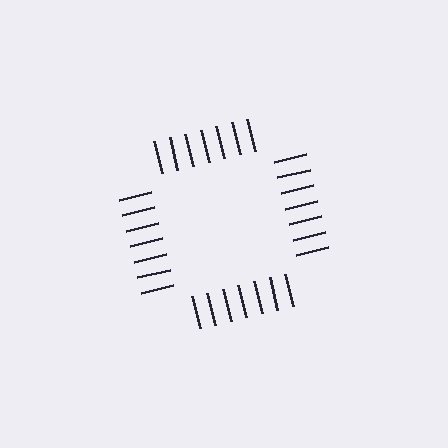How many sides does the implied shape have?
4 sides — the line-ends trace a square.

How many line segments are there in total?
28 — 7 along each of the 4 edges.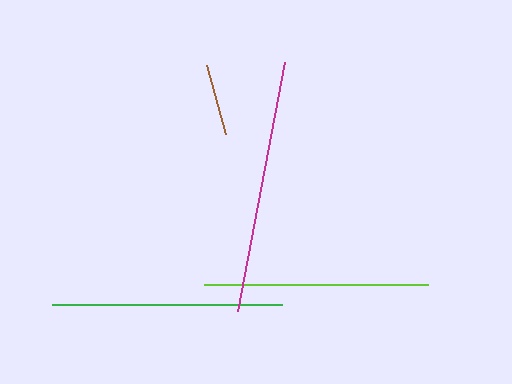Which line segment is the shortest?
The brown line is the shortest at approximately 72 pixels.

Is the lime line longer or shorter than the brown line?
The lime line is longer than the brown line.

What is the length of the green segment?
The green segment is approximately 230 pixels long.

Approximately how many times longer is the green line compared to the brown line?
The green line is approximately 3.2 times the length of the brown line.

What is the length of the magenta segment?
The magenta segment is approximately 253 pixels long.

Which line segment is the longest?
The magenta line is the longest at approximately 253 pixels.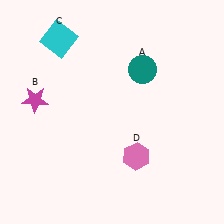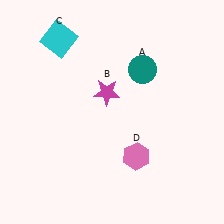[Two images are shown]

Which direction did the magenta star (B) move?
The magenta star (B) moved right.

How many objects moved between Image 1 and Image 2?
1 object moved between the two images.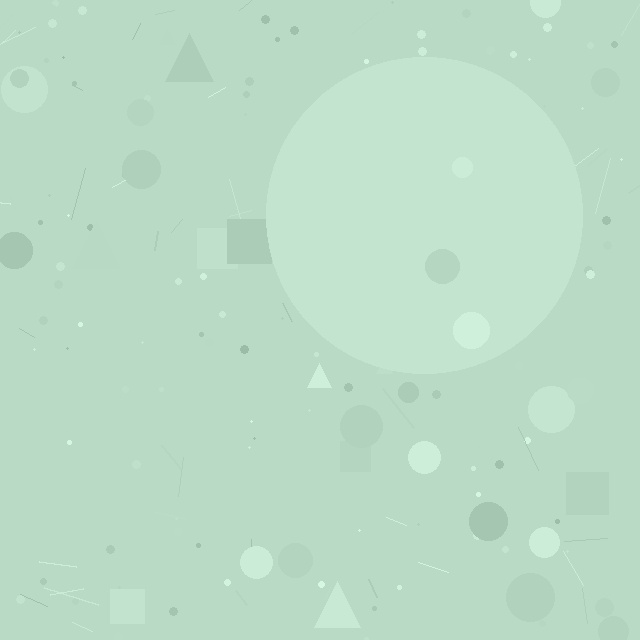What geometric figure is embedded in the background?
A circle is embedded in the background.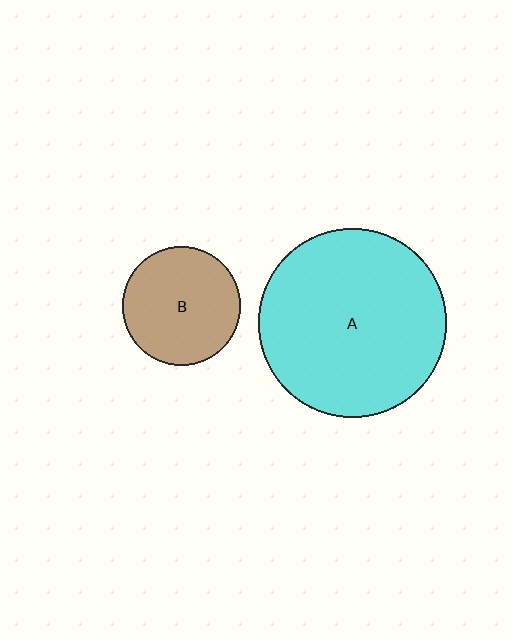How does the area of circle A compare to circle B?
Approximately 2.5 times.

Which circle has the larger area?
Circle A (cyan).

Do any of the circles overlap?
No, none of the circles overlap.